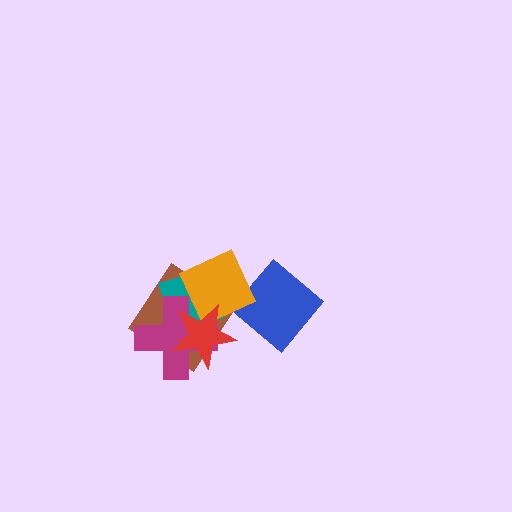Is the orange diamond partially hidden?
Yes, it is partially covered by another shape.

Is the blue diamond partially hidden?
Yes, it is partially covered by another shape.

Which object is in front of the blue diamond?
The orange diamond is in front of the blue diamond.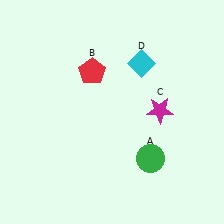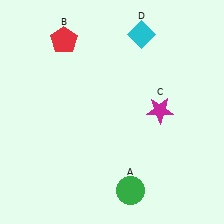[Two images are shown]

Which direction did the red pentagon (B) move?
The red pentagon (B) moved up.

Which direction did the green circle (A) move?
The green circle (A) moved down.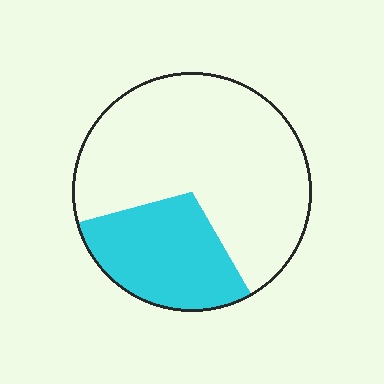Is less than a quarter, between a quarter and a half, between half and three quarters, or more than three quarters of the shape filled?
Between a quarter and a half.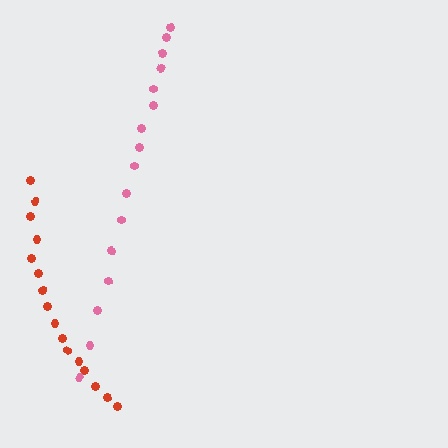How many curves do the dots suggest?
There are 2 distinct paths.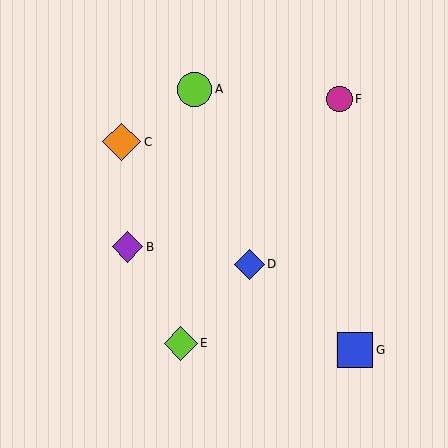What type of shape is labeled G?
Shape G is a blue square.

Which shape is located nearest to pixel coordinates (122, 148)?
The orange diamond (labeled C) at (122, 142) is nearest to that location.